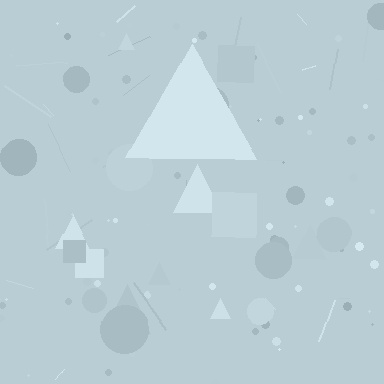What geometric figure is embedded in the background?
A triangle is embedded in the background.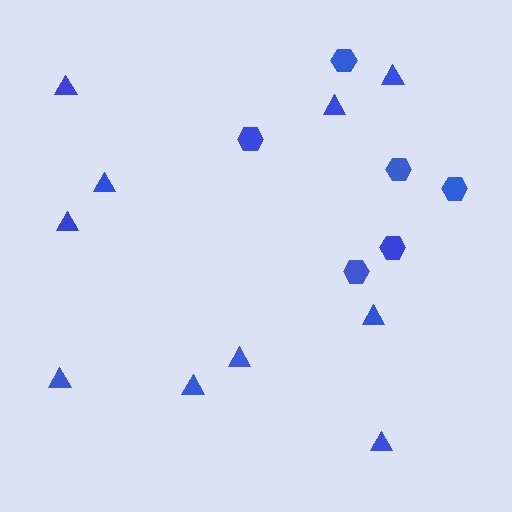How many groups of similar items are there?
There are 2 groups: one group of triangles (10) and one group of hexagons (6).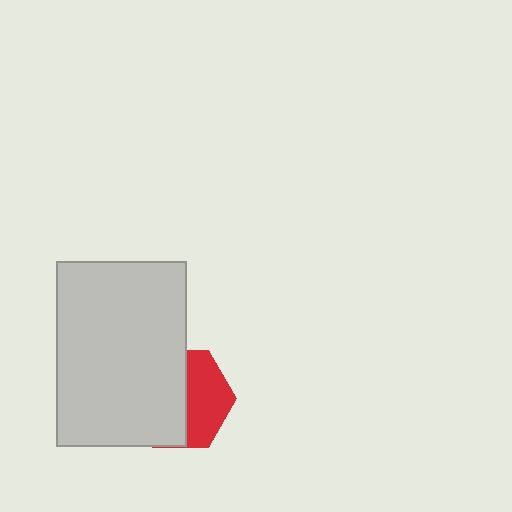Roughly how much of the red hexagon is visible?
A small part of it is visible (roughly 42%).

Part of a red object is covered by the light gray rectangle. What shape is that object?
It is a hexagon.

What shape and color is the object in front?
The object in front is a light gray rectangle.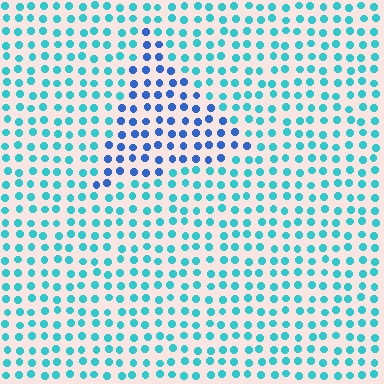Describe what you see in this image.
The image is filled with small cyan elements in a uniform arrangement. A triangle-shaped region is visible where the elements are tinted to a slightly different hue, forming a subtle color boundary.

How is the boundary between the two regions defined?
The boundary is defined purely by a slight shift in hue (about 39 degrees). Spacing, size, and orientation are identical on both sides.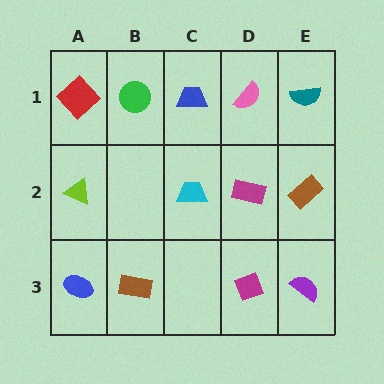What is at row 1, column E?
A teal semicircle.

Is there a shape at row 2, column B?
No, that cell is empty.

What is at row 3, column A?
A blue ellipse.